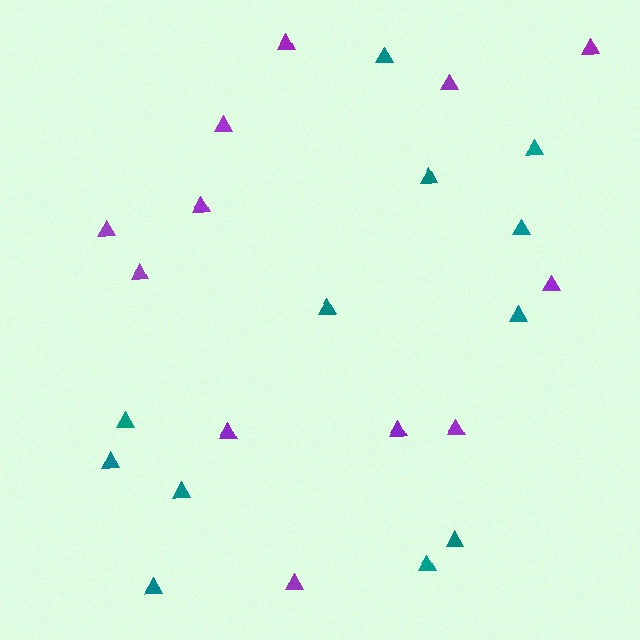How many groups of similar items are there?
There are 2 groups: one group of teal triangles (12) and one group of purple triangles (12).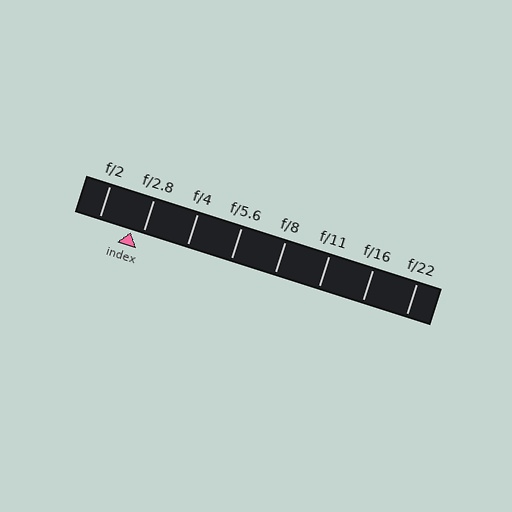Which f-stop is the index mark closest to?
The index mark is closest to f/2.8.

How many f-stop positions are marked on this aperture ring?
There are 8 f-stop positions marked.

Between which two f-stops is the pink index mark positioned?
The index mark is between f/2 and f/2.8.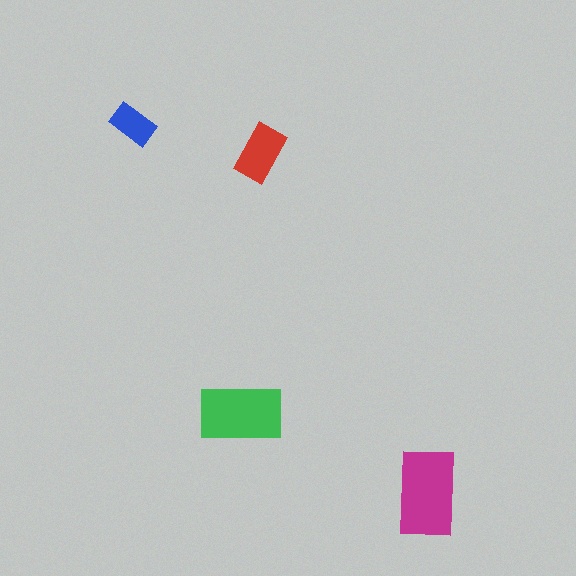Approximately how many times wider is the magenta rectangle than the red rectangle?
About 1.5 times wider.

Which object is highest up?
The blue rectangle is topmost.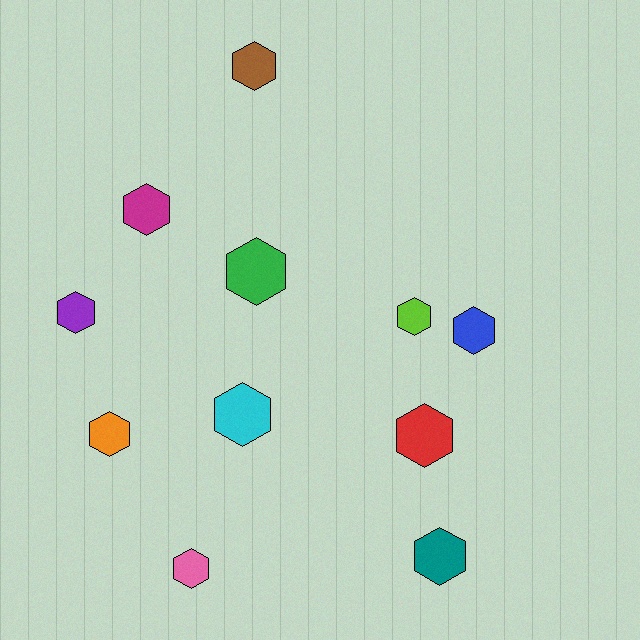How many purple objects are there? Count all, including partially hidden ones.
There is 1 purple object.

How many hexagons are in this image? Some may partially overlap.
There are 11 hexagons.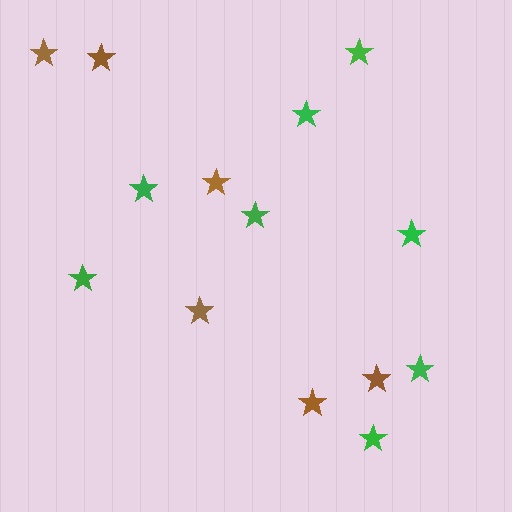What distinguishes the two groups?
There are 2 groups: one group of green stars (8) and one group of brown stars (6).